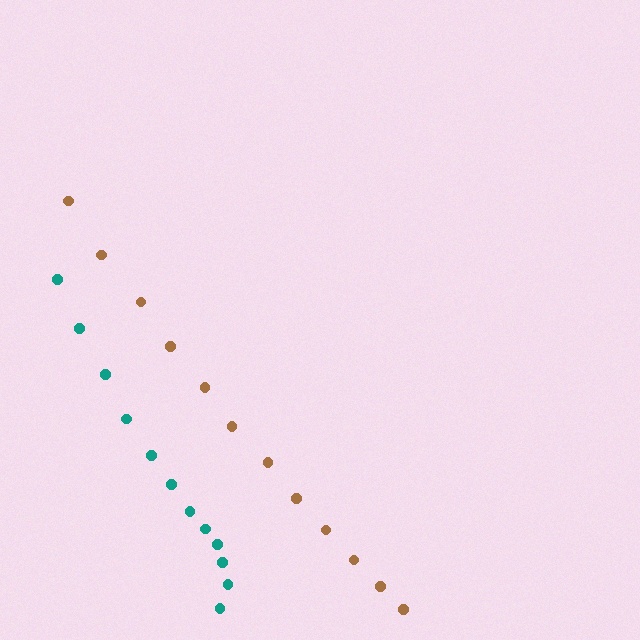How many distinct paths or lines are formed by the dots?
There are 2 distinct paths.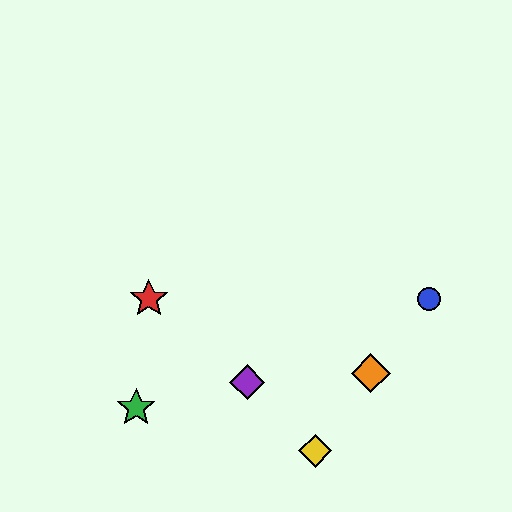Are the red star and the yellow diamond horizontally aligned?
No, the red star is at y≈299 and the yellow diamond is at y≈451.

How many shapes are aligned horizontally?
2 shapes (the red star, the blue circle) are aligned horizontally.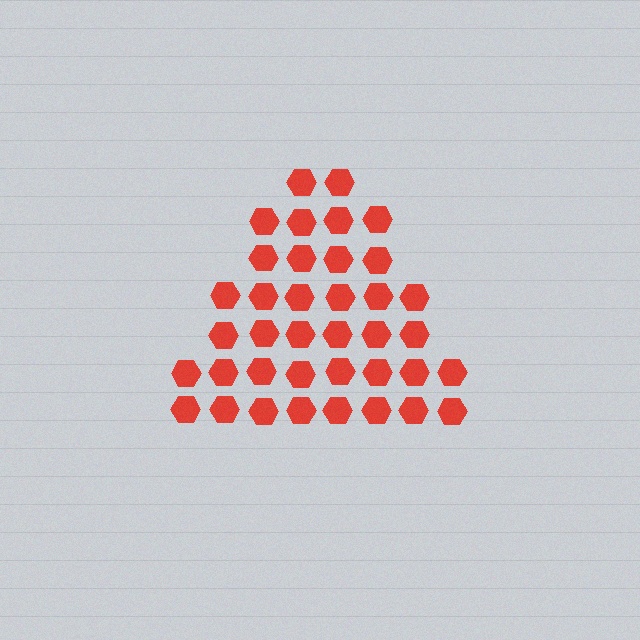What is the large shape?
The large shape is a triangle.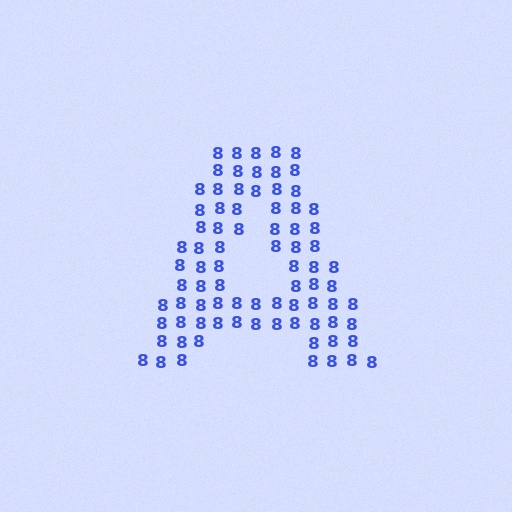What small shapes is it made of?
It is made of small digit 8's.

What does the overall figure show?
The overall figure shows the letter A.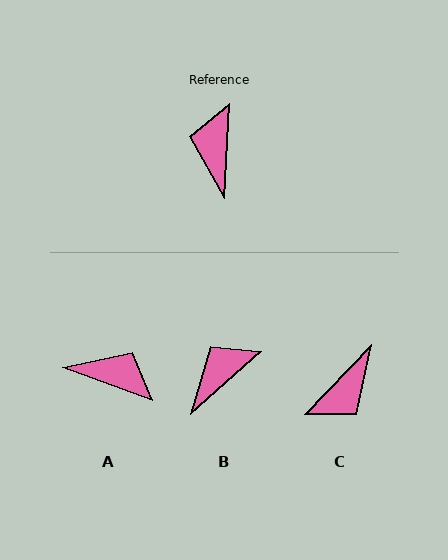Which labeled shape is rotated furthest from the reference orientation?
C, about 139 degrees away.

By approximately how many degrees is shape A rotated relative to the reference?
Approximately 107 degrees clockwise.